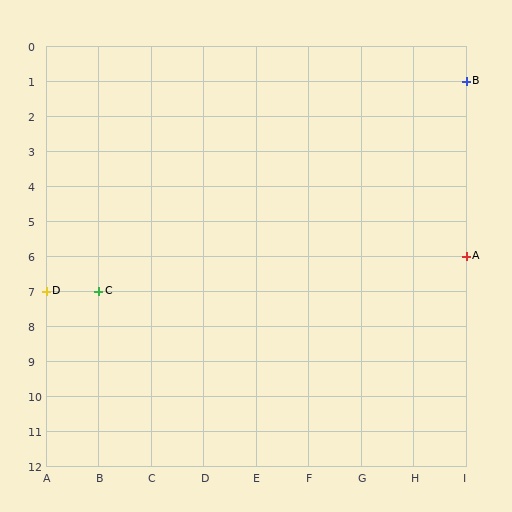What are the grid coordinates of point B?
Point B is at grid coordinates (I, 1).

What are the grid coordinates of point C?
Point C is at grid coordinates (B, 7).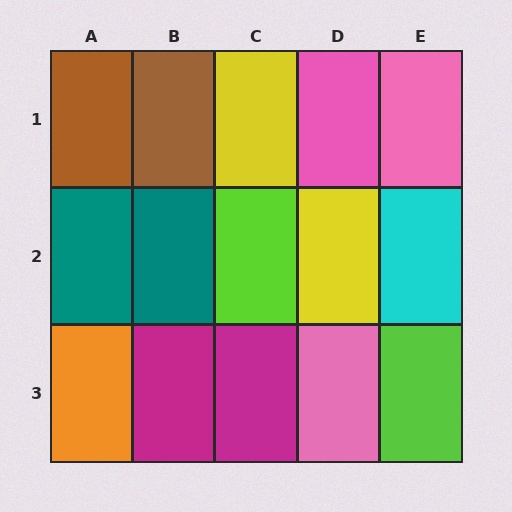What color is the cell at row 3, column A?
Orange.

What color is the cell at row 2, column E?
Cyan.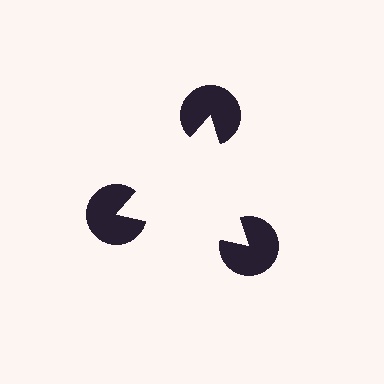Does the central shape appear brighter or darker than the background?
It typically appears slightly brighter than the background, even though no actual brightness change is drawn.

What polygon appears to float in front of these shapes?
An illusory triangle — its edges are inferred from the aligned wedge cuts in the pac-man discs, not physically drawn.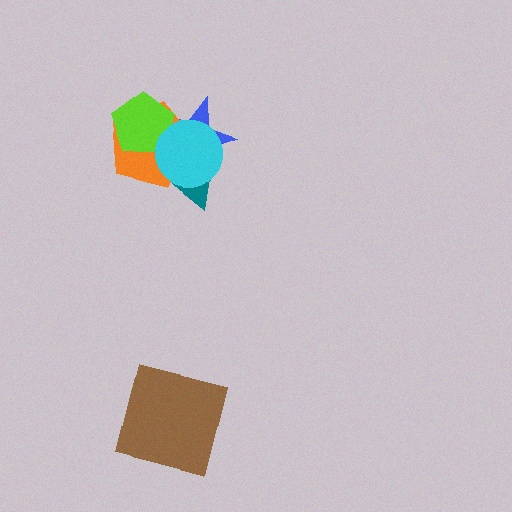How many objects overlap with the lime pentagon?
3 objects overlap with the lime pentagon.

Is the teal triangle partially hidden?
Yes, it is partially covered by another shape.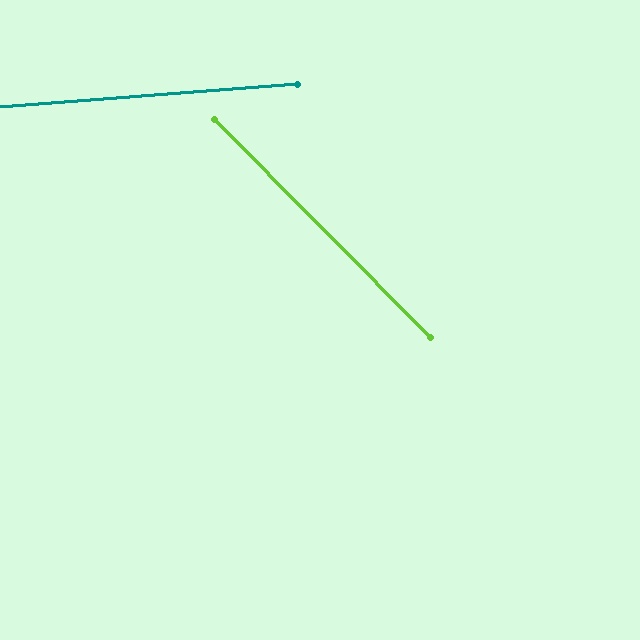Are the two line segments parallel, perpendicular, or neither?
Neither parallel nor perpendicular — they differ by about 50°.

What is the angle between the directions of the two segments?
Approximately 50 degrees.